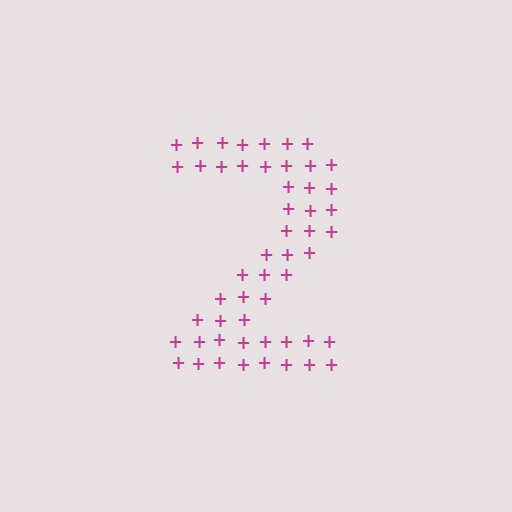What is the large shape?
The large shape is the digit 2.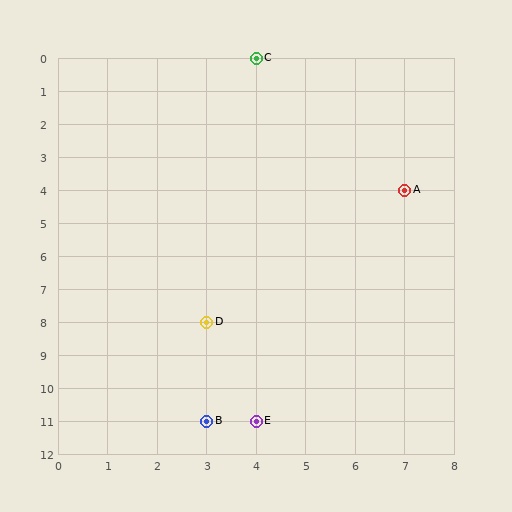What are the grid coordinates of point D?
Point D is at grid coordinates (3, 8).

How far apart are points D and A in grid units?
Points D and A are 4 columns and 4 rows apart (about 5.7 grid units diagonally).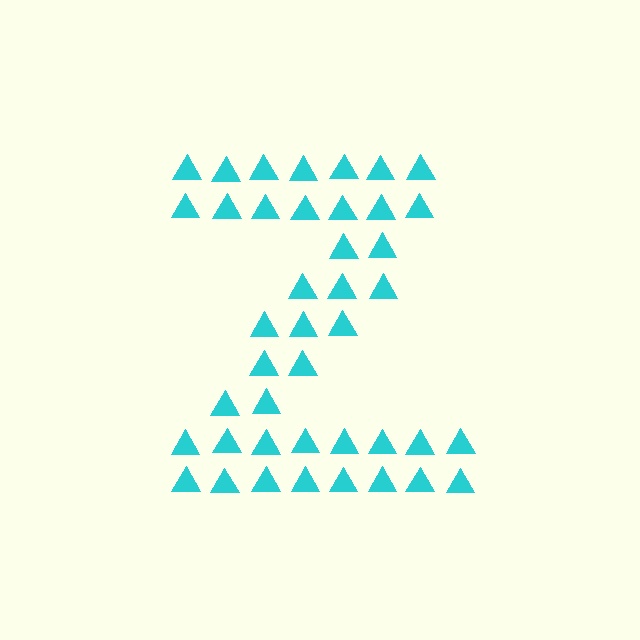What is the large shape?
The large shape is the letter Z.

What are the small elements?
The small elements are triangles.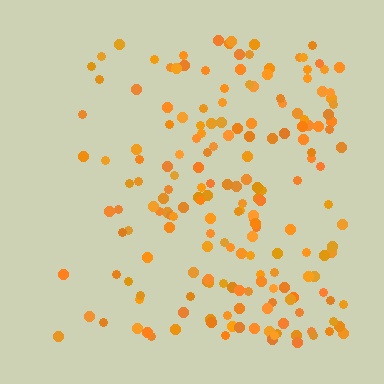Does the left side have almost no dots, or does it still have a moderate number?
Still a moderate number, just noticeably fewer than the right.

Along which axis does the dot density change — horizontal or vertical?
Horizontal.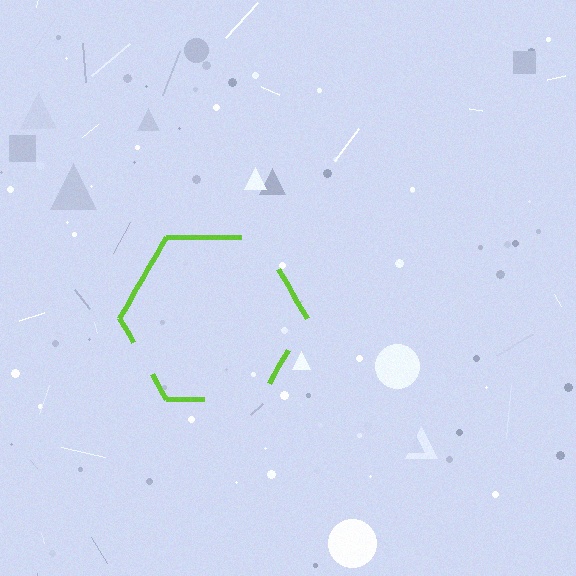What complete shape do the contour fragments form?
The contour fragments form a hexagon.